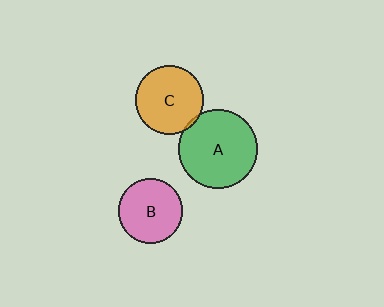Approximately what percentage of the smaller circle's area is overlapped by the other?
Approximately 5%.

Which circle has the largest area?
Circle A (green).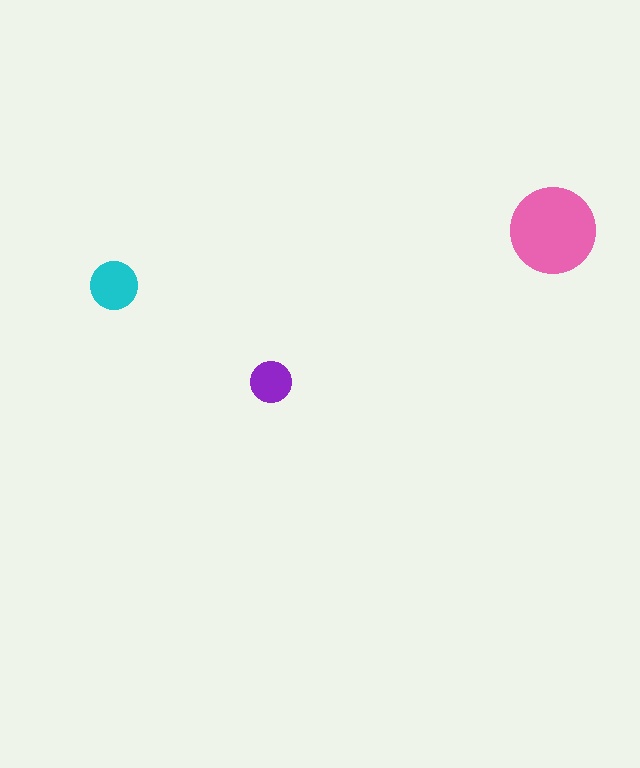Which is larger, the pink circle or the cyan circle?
The pink one.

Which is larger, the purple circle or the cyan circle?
The cyan one.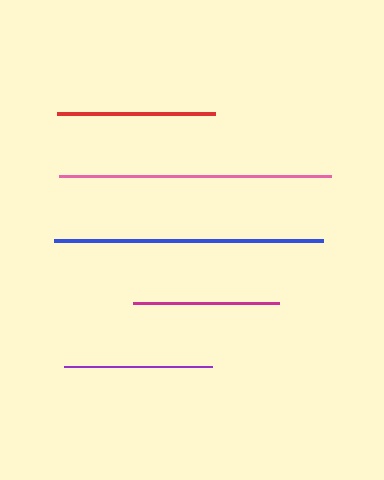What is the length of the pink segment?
The pink segment is approximately 272 pixels long.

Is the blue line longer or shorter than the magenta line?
The blue line is longer than the magenta line.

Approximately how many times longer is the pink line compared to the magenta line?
The pink line is approximately 1.9 times the length of the magenta line.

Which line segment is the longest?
The pink line is the longest at approximately 272 pixels.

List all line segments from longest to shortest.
From longest to shortest: pink, blue, red, purple, magenta.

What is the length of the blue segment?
The blue segment is approximately 270 pixels long.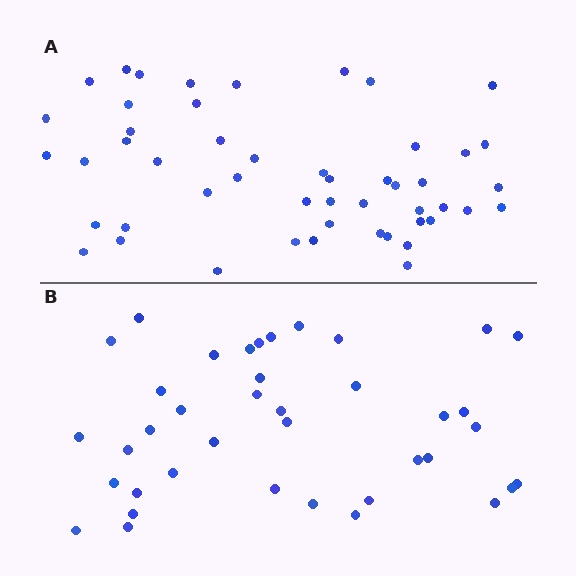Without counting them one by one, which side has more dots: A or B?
Region A (the top region) has more dots.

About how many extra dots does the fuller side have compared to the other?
Region A has roughly 12 or so more dots than region B.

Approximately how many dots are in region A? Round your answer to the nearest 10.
About 50 dots.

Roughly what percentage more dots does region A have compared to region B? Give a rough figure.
About 30% more.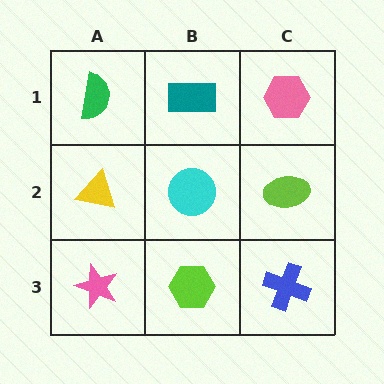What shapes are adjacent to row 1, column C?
A lime ellipse (row 2, column C), a teal rectangle (row 1, column B).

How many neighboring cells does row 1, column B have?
3.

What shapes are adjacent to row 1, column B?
A cyan circle (row 2, column B), a green semicircle (row 1, column A), a pink hexagon (row 1, column C).